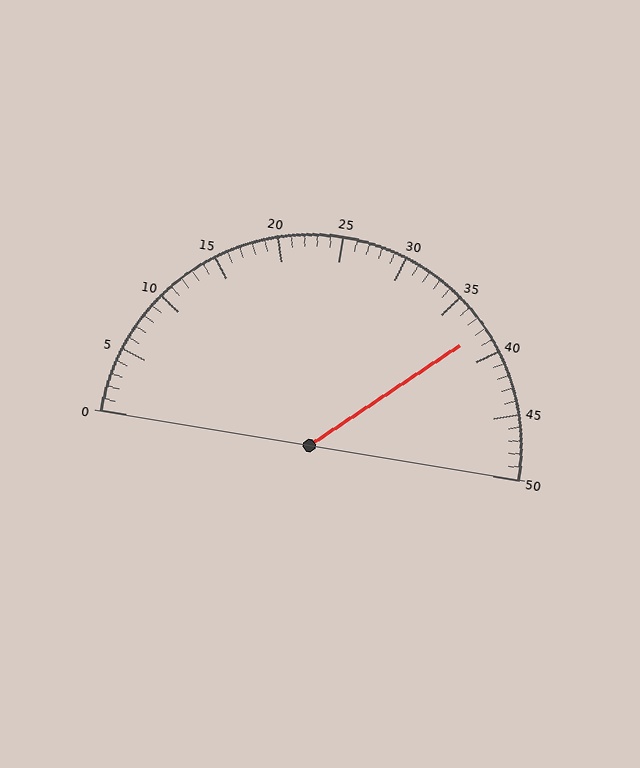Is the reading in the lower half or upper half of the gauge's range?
The reading is in the upper half of the range (0 to 50).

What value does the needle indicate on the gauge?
The needle indicates approximately 38.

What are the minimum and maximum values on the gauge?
The gauge ranges from 0 to 50.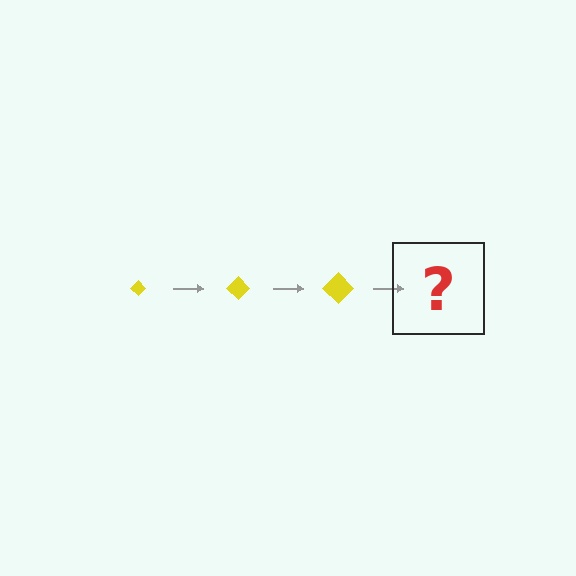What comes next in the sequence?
The next element should be a yellow diamond, larger than the previous one.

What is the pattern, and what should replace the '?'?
The pattern is that the diamond gets progressively larger each step. The '?' should be a yellow diamond, larger than the previous one.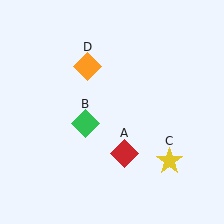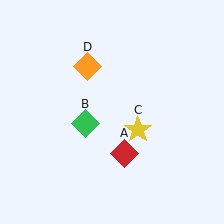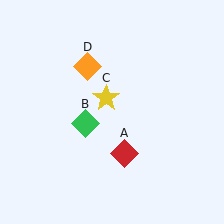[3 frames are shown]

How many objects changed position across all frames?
1 object changed position: yellow star (object C).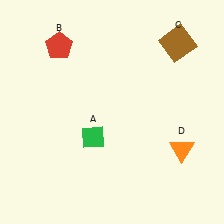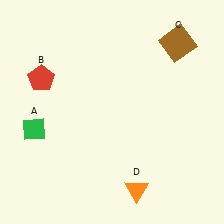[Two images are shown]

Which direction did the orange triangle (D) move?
The orange triangle (D) moved left.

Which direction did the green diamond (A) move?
The green diamond (A) moved left.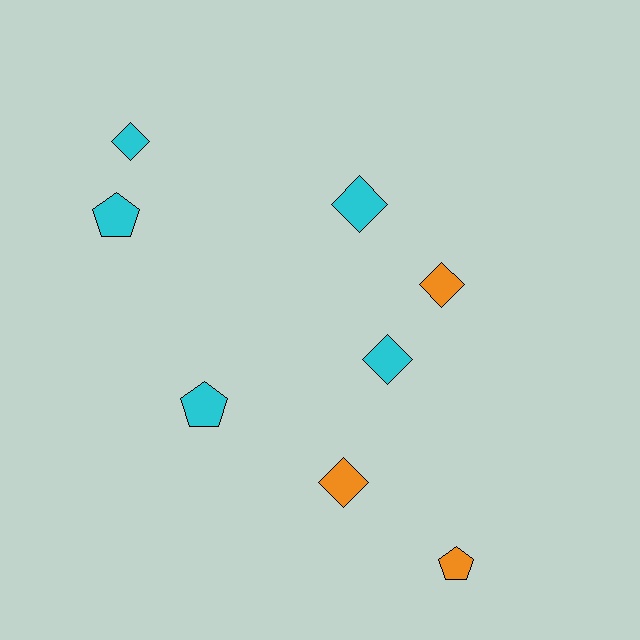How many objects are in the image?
There are 8 objects.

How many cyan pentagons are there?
There are 2 cyan pentagons.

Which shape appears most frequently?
Diamond, with 5 objects.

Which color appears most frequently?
Cyan, with 5 objects.